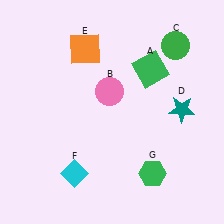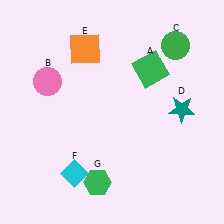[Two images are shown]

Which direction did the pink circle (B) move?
The pink circle (B) moved left.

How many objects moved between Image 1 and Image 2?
2 objects moved between the two images.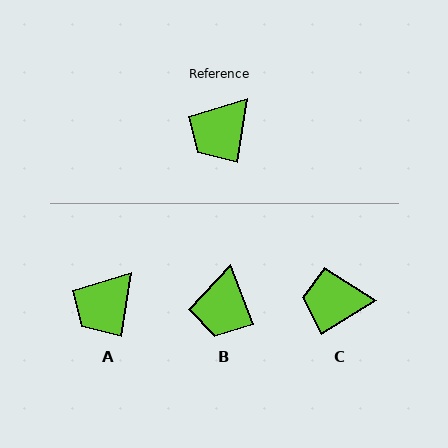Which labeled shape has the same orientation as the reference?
A.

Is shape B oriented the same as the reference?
No, it is off by about 30 degrees.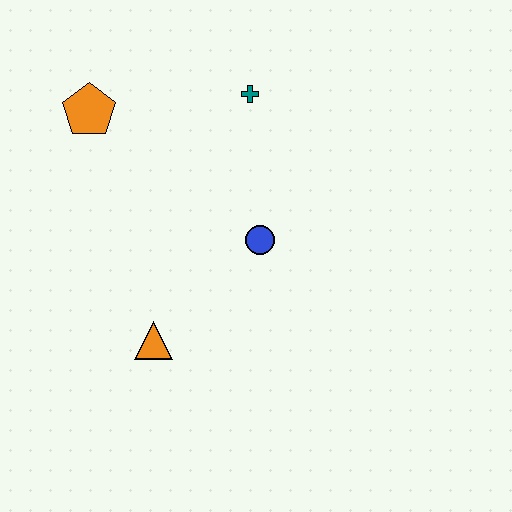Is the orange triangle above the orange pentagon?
No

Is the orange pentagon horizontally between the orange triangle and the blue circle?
No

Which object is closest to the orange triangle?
The blue circle is closest to the orange triangle.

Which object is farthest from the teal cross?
The orange triangle is farthest from the teal cross.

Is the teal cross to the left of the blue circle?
Yes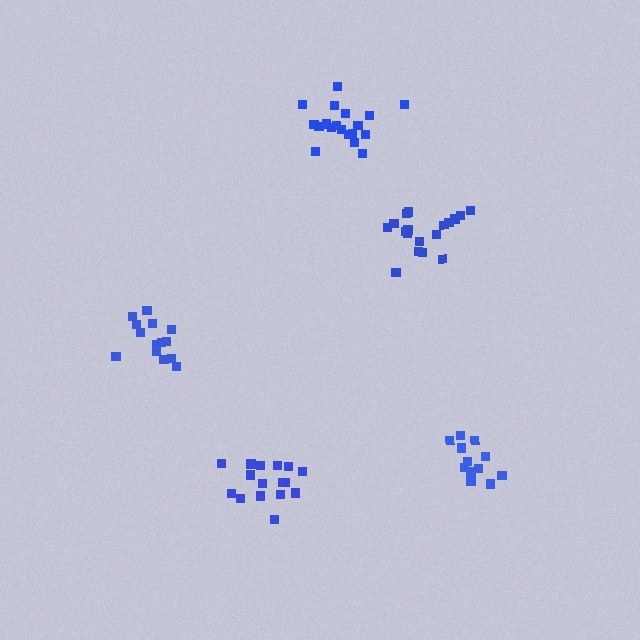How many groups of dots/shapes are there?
There are 5 groups.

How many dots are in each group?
Group 1: 18 dots, Group 2: 16 dots, Group 3: 14 dots, Group 4: 13 dots, Group 5: 19 dots (80 total).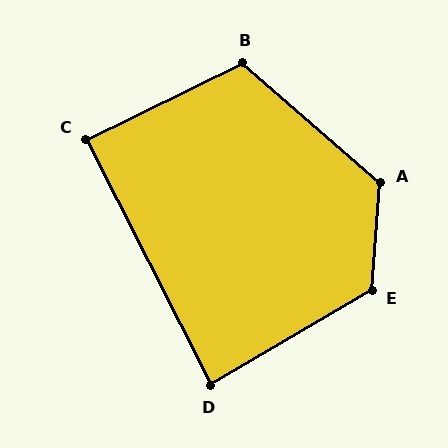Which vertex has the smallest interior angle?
D, at approximately 86 degrees.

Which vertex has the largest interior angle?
A, at approximately 126 degrees.